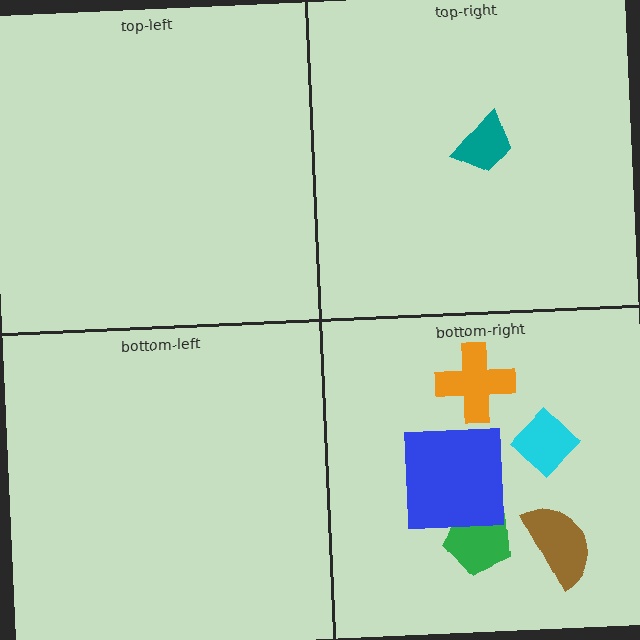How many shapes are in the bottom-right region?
5.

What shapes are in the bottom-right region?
The green pentagon, the brown semicircle, the cyan diamond, the orange cross, the blue square.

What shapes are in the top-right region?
The teal trapezoid.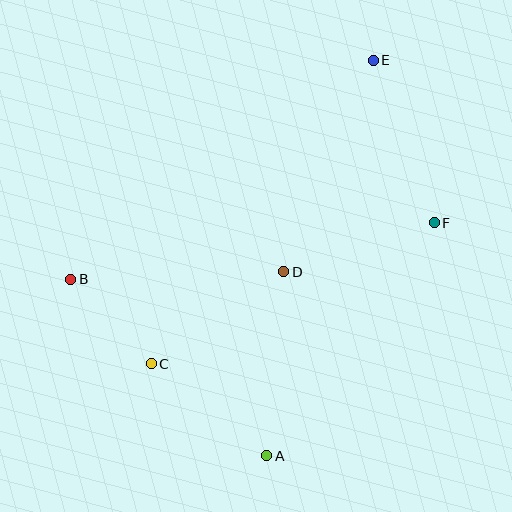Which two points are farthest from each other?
Points A and E are farthest from each other.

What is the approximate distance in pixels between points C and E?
The distance between C and E is approximately 376 pixels.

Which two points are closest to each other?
Points B and C are closest to each other.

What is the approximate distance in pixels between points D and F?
The distance between D and F is approximately 158 pixels.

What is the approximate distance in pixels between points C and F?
The distance between C and F is approximately 316 pixels.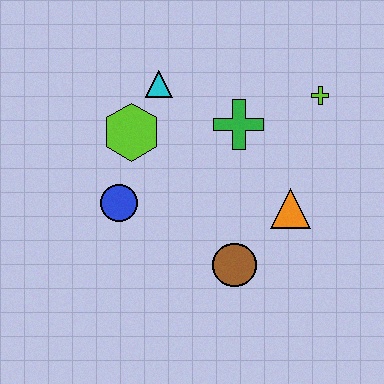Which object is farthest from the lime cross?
The blue circle is farthest from the lime cross.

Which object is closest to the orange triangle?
The brown circle is closest to the orange triangle.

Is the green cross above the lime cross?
No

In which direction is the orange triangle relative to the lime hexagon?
The orange triangle is to the right of the lime hexagon.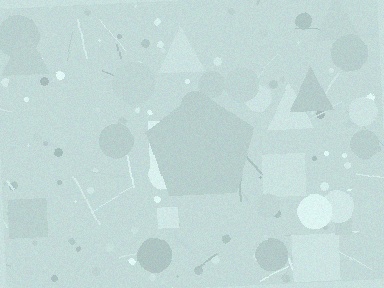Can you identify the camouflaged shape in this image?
The camouflaged shape is a pentagon.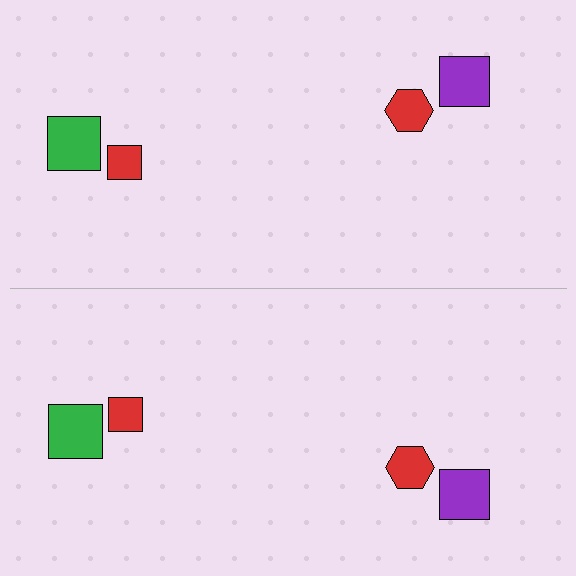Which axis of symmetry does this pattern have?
The pattern has a horizontal axis of symmetry running through the center of the image.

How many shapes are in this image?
There are 8 shapes in this image.